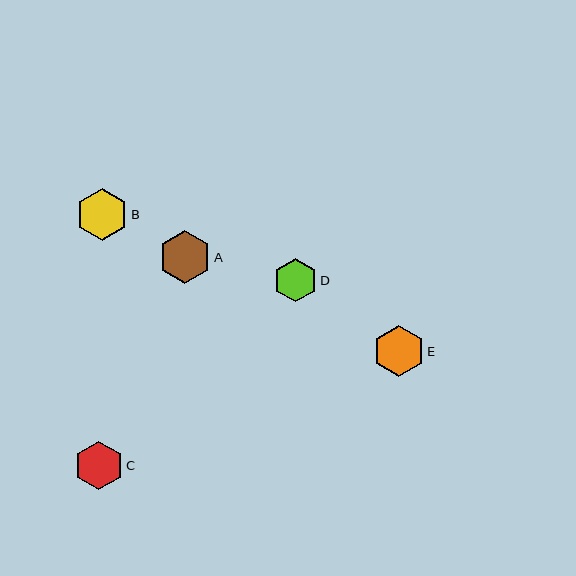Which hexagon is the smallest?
Hexagon D is the smallest with a size of approximately 43 pixels.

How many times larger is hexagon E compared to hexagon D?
Hexagon E is approximately 1.2 times the size of hexagon D.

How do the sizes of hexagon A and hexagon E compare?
Hexagon A and hexagon E are approximately the same size.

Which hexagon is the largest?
Hexagon A is the largest with a size of approximately 53 pixels.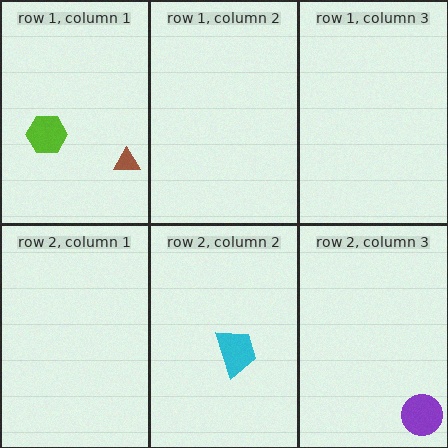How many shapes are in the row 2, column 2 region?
1.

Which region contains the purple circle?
The row 2, column 3 region.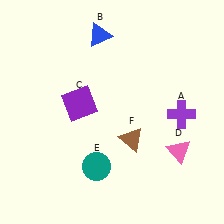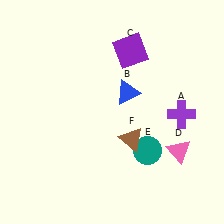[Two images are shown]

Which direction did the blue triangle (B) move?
The blue triangle (B) moved down.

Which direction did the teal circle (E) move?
The teal circle (E) moved right.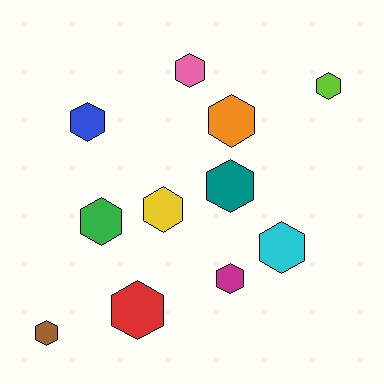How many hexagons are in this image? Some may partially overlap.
There are 11 hexagons.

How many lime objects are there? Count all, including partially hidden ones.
There is 1 lime object.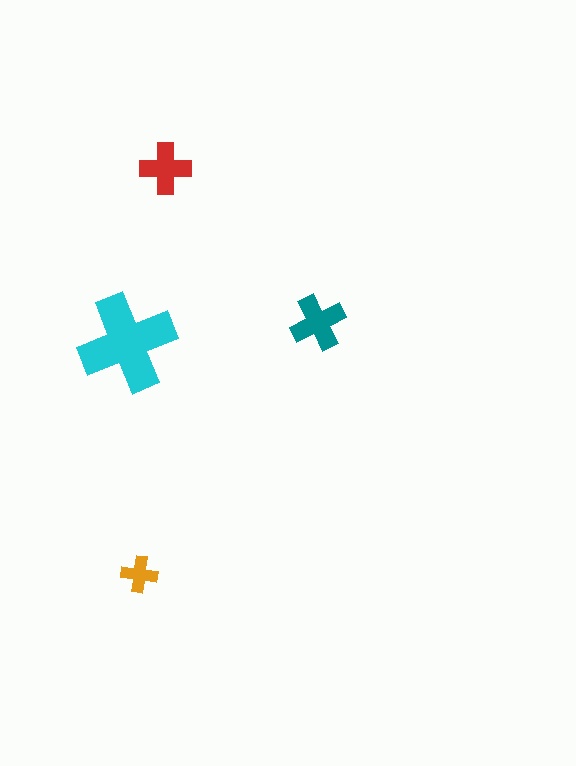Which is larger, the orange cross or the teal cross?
The teal one.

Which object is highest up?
The red cross is topmost.